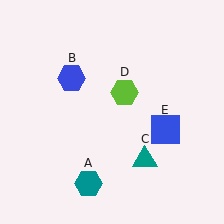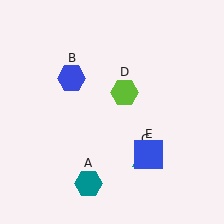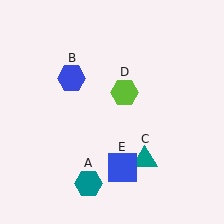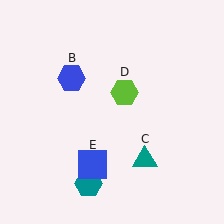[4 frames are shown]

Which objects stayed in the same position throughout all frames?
Teal hexagon (object A) and blue hexagon (object B) and teal triangle (object C) and lime hexagon (object D) remained stationary.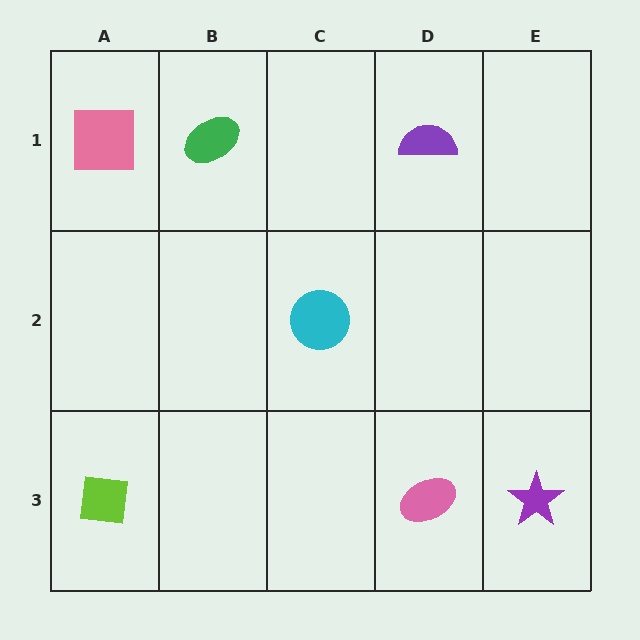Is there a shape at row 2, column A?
No, that cell is empty.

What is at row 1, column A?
A pink square.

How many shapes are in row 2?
1 shape.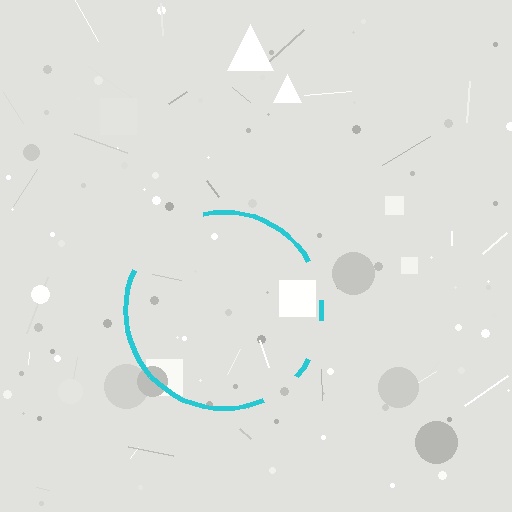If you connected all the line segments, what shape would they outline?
They would outline a circle.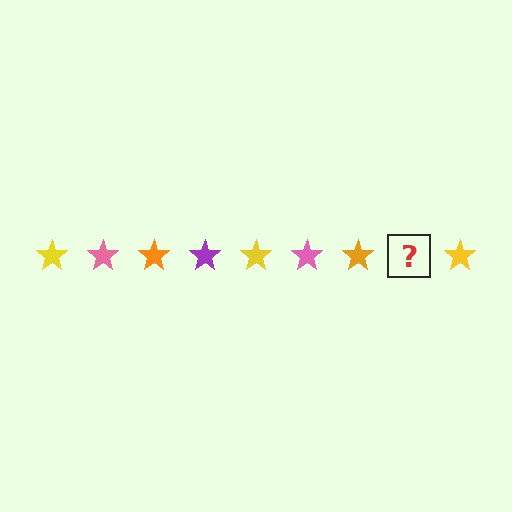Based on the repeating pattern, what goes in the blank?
The blank should be a purple star.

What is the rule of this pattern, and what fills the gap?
The rule is that the pattern cycles through yellow, pink, orange, purple stars. The gap should be filled with a purple star.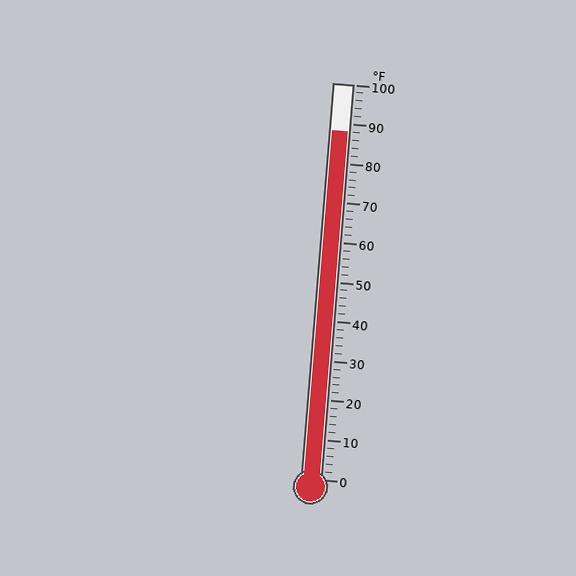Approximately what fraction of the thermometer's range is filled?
The thermometer is filled to approximately 90% of its range.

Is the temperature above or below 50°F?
The temperature is above 50°F.